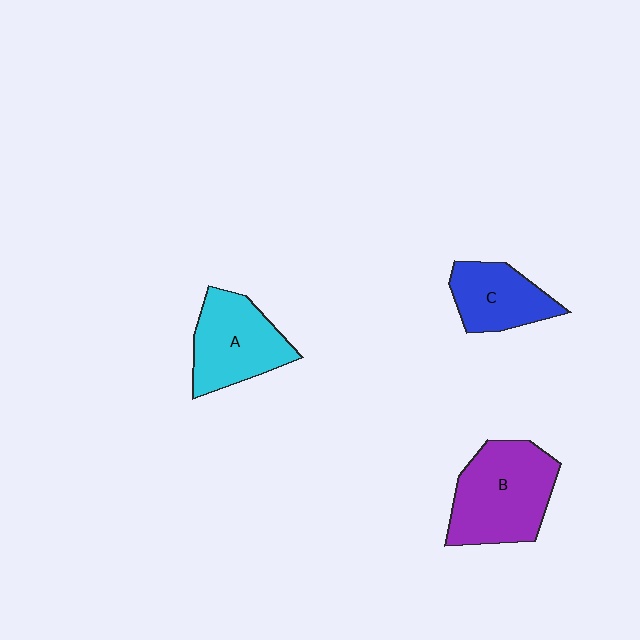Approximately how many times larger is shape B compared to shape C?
Approximately 1.6 times.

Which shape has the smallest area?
Shape C (blue).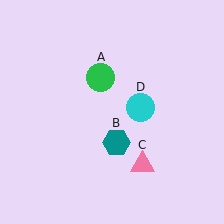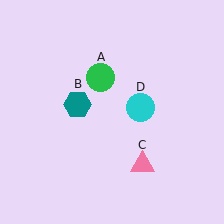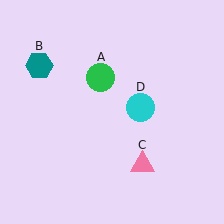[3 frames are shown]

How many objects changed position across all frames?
1 object changed position: teal hexagon (object B).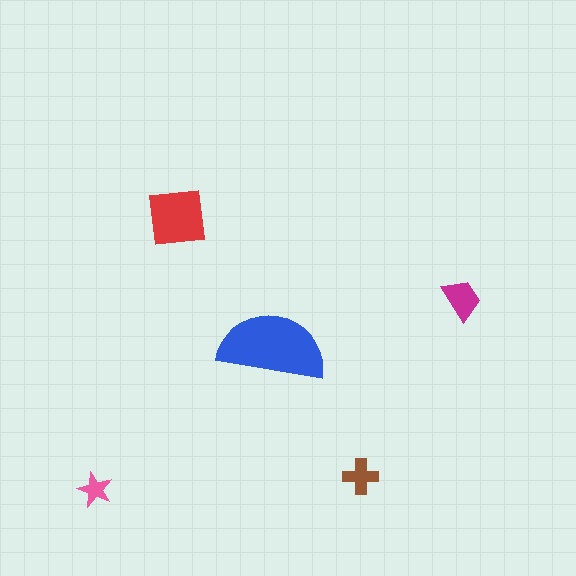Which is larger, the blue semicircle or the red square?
The blue semicircle.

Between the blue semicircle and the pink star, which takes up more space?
The blue semicircle.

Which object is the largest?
The blue semicircle.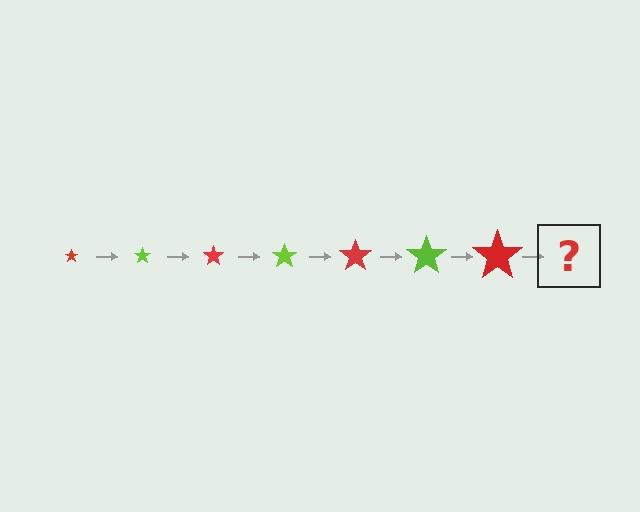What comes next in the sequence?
The next element should be a lime star, larger than the previous one.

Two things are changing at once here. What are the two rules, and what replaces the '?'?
The two rules are that the star grows larger each step and the color cycles through red and lime. The '?' should be a lime star, larger than the previous one.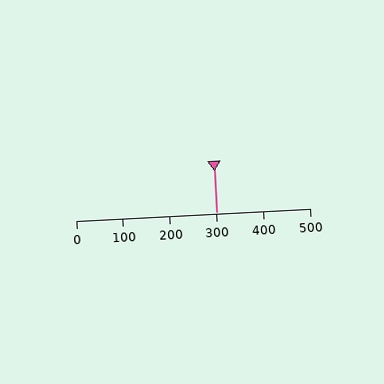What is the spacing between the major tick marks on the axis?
The major ticks are spaced 100 apart.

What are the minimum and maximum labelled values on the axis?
The axis runs from 0 to 500.